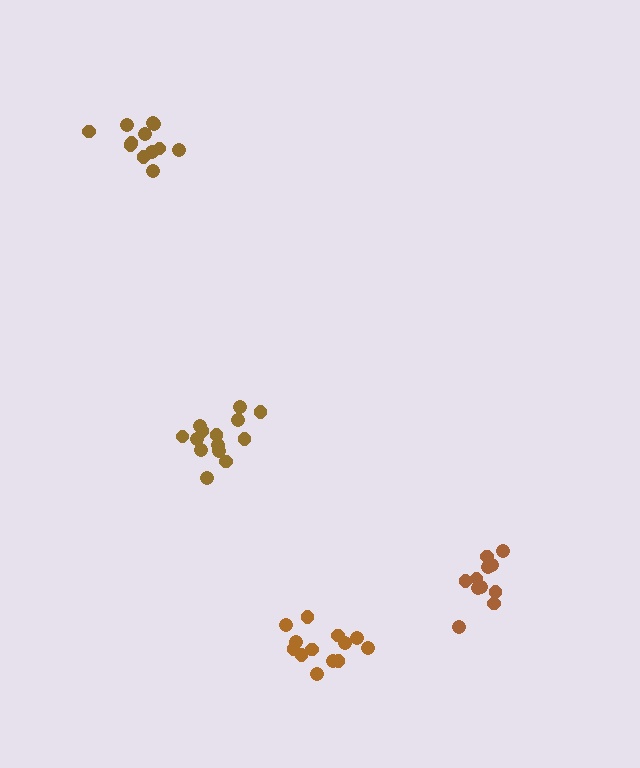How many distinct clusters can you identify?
There are 4 distinct clusters.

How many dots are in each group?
Group 1: 14 dots, Group 2: 12 dots, Group 3: 13 dots, Group 4: 11 dots (50 total).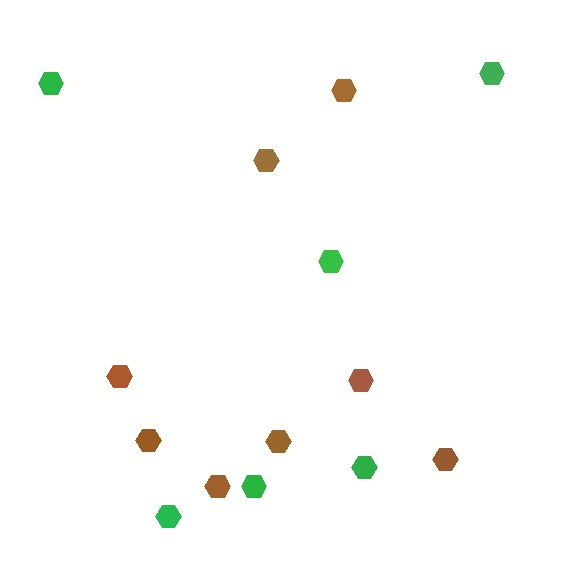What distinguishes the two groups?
There are 2 groups: one group of green hexagons (6) and one group of brown hexagons (8).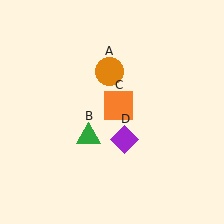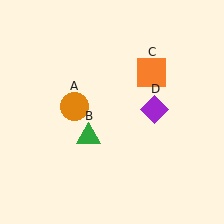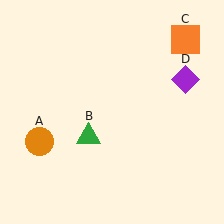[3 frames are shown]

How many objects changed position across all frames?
3 objects changed position: orange circle (object A), orange square (object C), purple diamond (object D).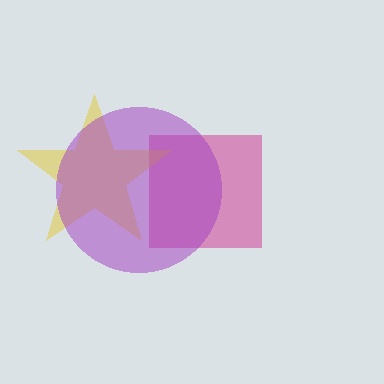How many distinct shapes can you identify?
There are 3 distinct shapes: a magenta square, a yellow star, a purple circle.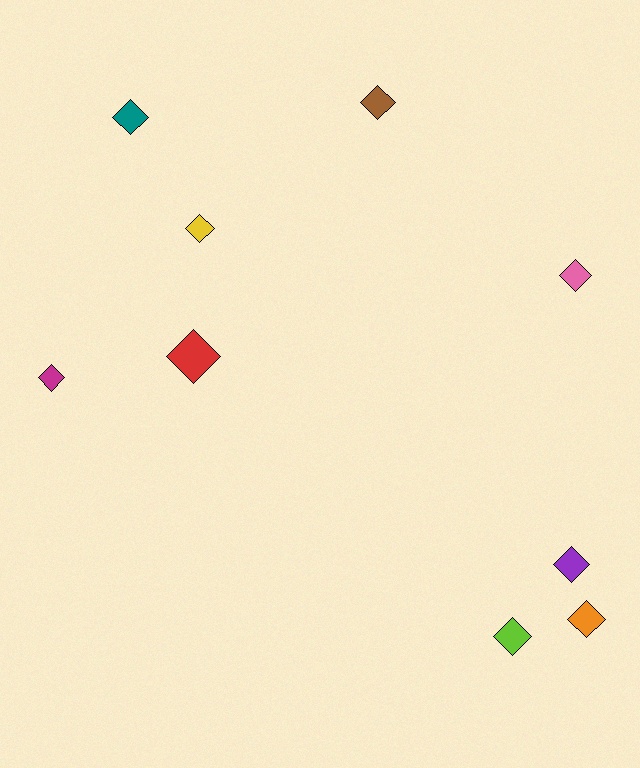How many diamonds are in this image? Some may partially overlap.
There are 9 diamonds.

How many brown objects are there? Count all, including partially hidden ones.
There is 1 brown object.